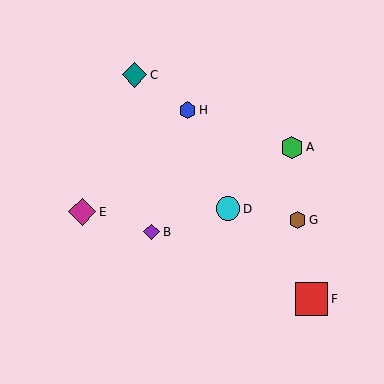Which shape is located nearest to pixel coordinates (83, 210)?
The magenta diamond (labeled E) at (82, 212) is nearest to that location.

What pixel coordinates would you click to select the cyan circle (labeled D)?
Click at (228, 209) to select the cyan circle D.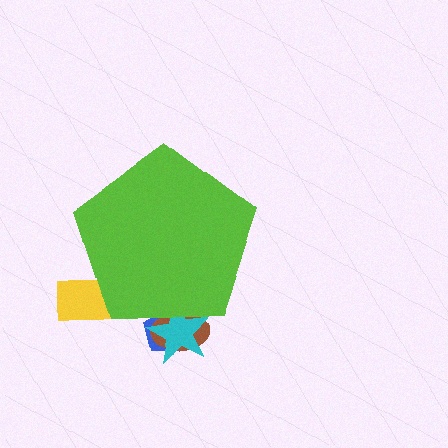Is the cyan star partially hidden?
Yes, the cyan star is partially hidden behind the lime pentagon.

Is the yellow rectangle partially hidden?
Yes, the yellow rectangle is partially hidden behind the lime pentagon.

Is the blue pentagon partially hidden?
Yes, the blue pentagon is partially hidden behind the lime pentagon.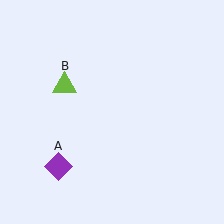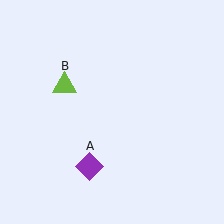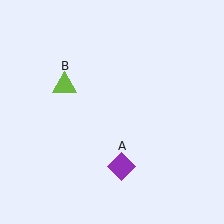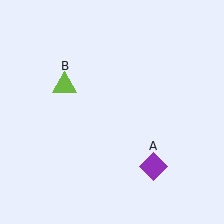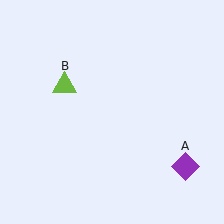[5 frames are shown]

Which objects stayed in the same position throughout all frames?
Lime triangle (object B) remained stationary.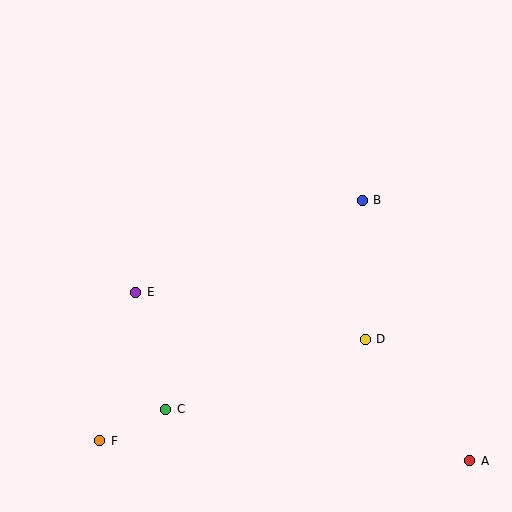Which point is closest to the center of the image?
Point B at (362, 200) is closest to the center.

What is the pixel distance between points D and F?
The distance between D and F is 284 pixels.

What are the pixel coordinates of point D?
Point D is at (365, 339).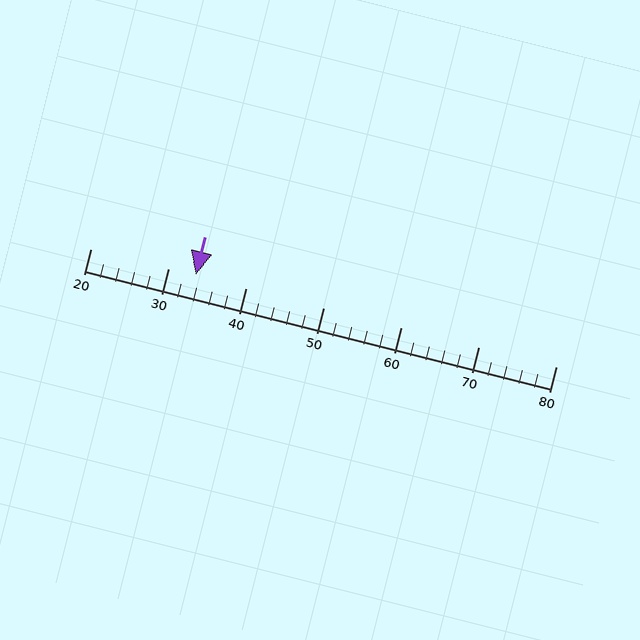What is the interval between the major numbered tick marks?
The major tick marks are spaced 10 units apart.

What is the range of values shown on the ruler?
The ruler shows values from 20 to 80.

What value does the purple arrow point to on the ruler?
The purple arrow points to approximately 34.